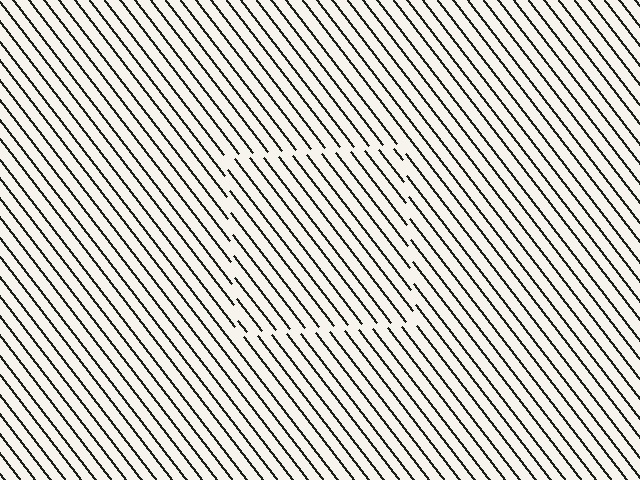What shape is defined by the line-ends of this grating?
An illusory square. The interior of the shape contains the same grating, shifted by half a period — the contour is defined by the phase discontinuity where line-ends from the inner and outer gratings abut.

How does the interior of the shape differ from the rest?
The interior of the shape contains the same grating, shifted by half a period — the contour is defined by the phase discontinuity where line-ends from the inner and outer gratings abut.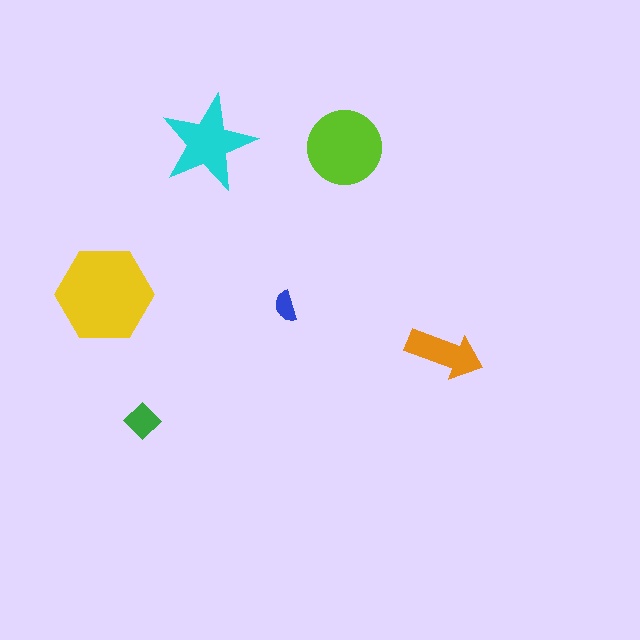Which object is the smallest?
The blue semicircle.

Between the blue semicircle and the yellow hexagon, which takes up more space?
The yellow hexagon.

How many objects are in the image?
There are 6 objects in the image.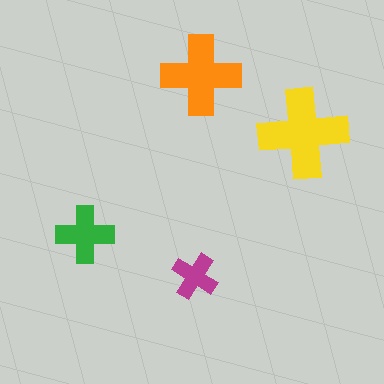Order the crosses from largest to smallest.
the yellow one, the orange one, the green one, the magenta one.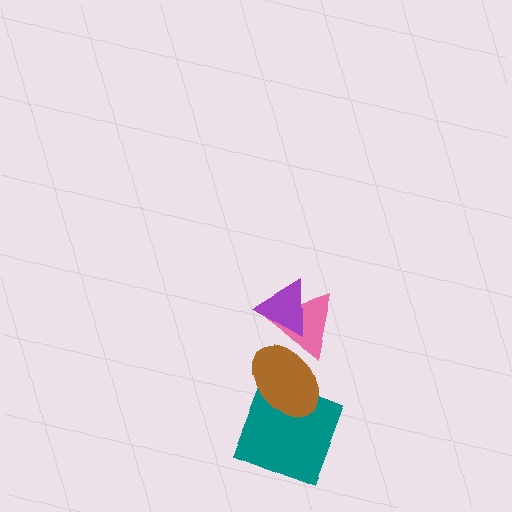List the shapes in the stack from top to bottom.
From top to bottom: the purple triangle, the pink triangle, the brown ellipse, the teal square.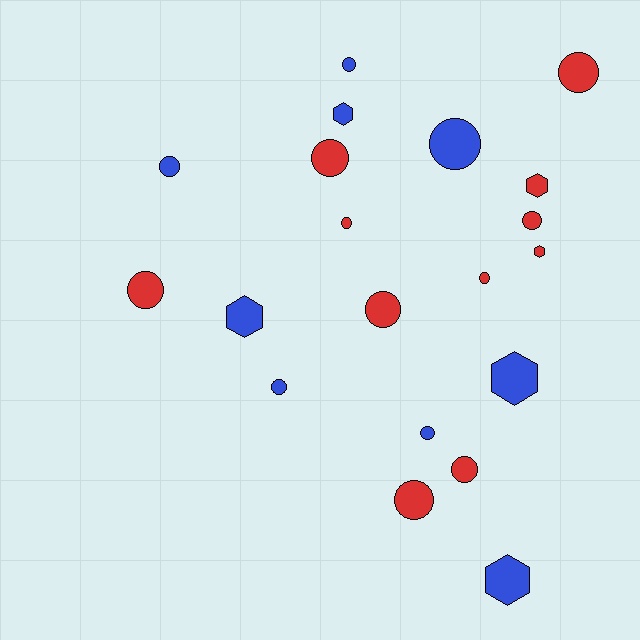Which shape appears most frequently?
Circle, with 14 objects.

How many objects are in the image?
There are 20 objects.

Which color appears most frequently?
Red, with 11 objects.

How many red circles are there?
There are 9 red circles.